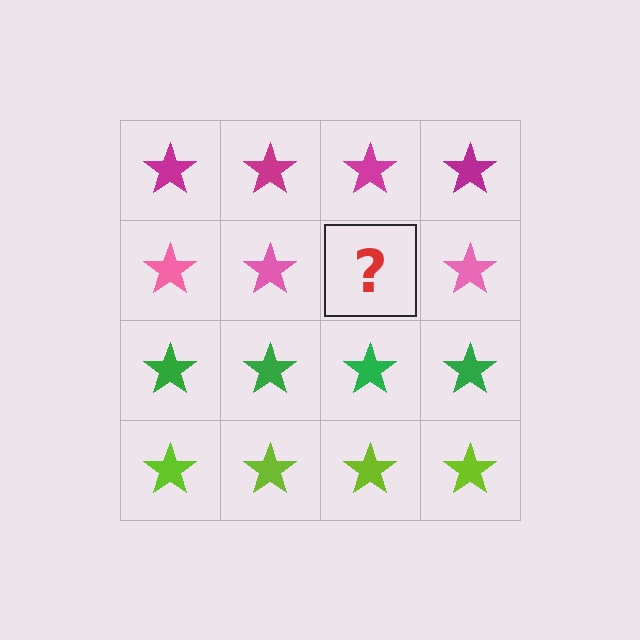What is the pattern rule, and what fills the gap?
The rule is that each row has a consistent color. The gap should be filled with a pink star.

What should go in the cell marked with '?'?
The missing cell should contain a pink star.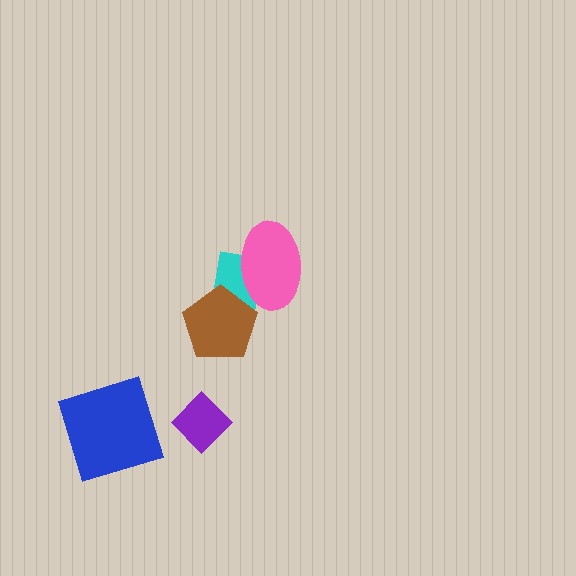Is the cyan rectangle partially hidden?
Yes, it is partially covered by another shape.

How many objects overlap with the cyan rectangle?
2 objects overlap with the cyan rectangle.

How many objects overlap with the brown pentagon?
1 object overlaps with the brown pentagon.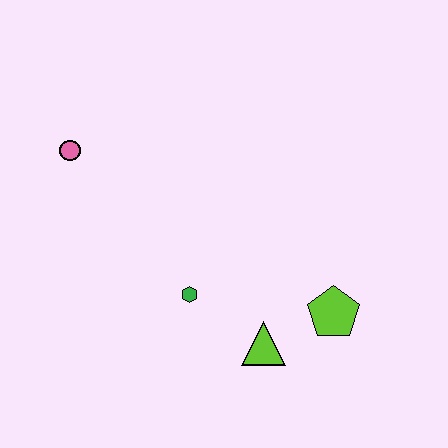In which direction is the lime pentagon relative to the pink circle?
The lime pentagon is to the right of the pink circle.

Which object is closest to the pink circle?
The green hexagon is closest to the pink circle.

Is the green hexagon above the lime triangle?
Yes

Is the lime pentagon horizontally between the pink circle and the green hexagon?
No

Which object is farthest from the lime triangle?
The pink circle is farthest from the lime triangle.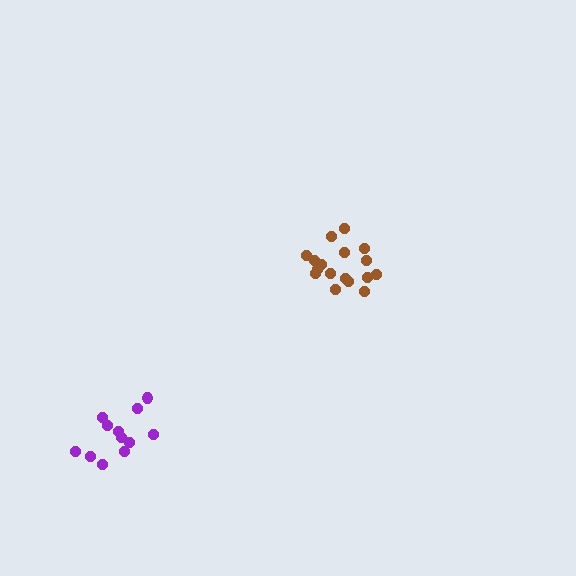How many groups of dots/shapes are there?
There are 2 groups.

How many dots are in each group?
Group 1: 12 dots, Group 2: 17 dots (29 total).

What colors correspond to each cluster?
The clusters are colored: purple, brown.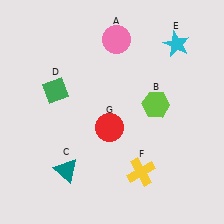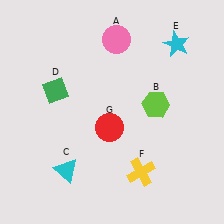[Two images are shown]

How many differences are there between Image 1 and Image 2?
There is 1 difference between the two images.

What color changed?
The triangle (C) changed from teal in Image 1 to cyan in Image 2.